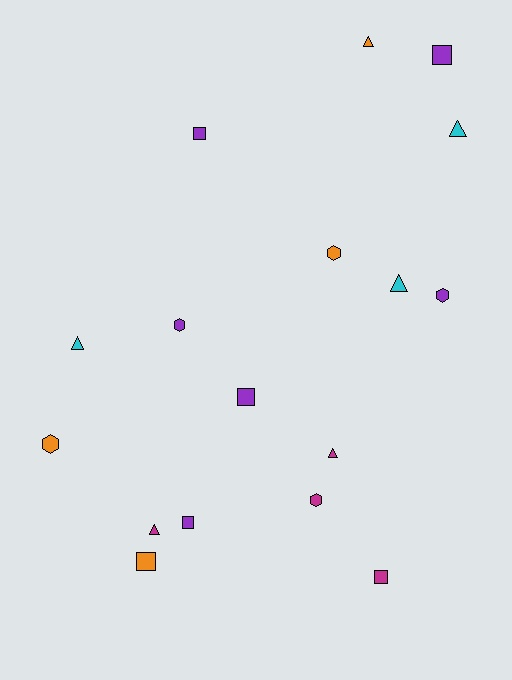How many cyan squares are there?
There are no cyan squares.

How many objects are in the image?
There are 17 objects.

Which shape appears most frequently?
Square, with 6 objects.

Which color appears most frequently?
Purple, with 6 objects.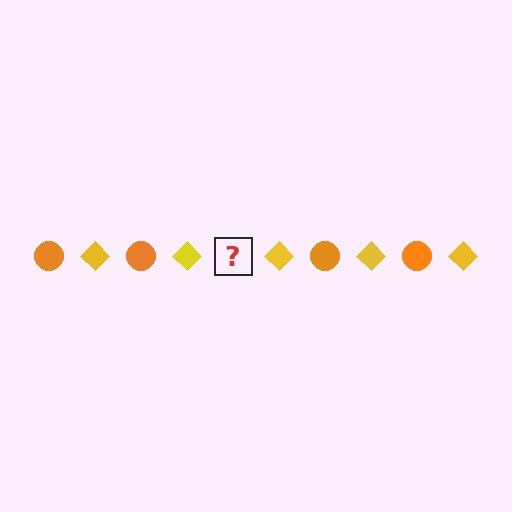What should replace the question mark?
The question mark should be replaced with an orange circle.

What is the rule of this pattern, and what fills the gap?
The rule is that the pattern alternates between orange circle and yellow diamond. The gap should be filled with an orange circle.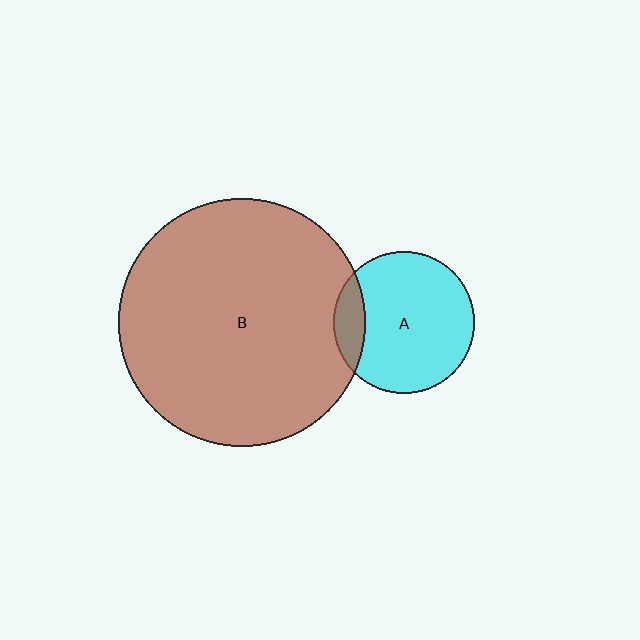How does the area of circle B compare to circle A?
Approximately 3.1 times.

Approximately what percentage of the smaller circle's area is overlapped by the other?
Approximately 15%.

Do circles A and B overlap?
Yes.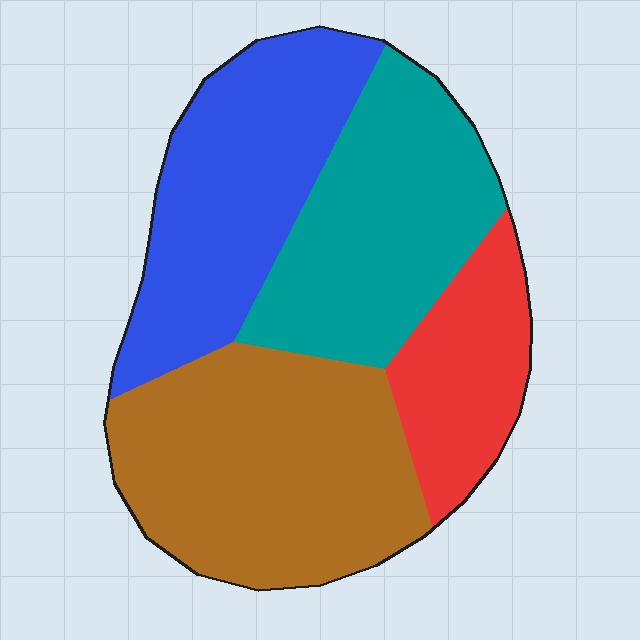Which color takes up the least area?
Red, at roughly 15%.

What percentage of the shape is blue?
Blue takes up about one quarter (1/4) of the shape.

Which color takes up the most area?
Brown, at roughly 35%.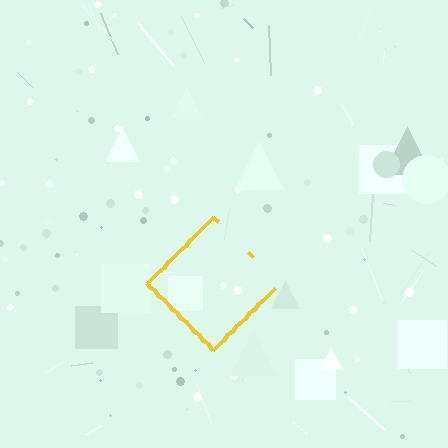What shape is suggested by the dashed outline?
The dashed outline suggests a diamond.